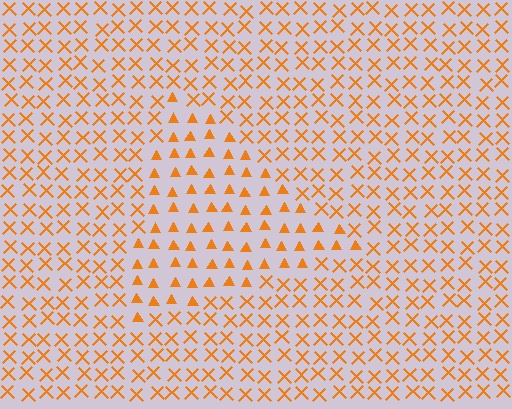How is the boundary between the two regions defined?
The boundary is defined by a change in element shape: triangles inside vs. X marks outside. All elements share the same color and spacing.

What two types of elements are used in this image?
The image uses triangles inside the triangle region and X marks outside it.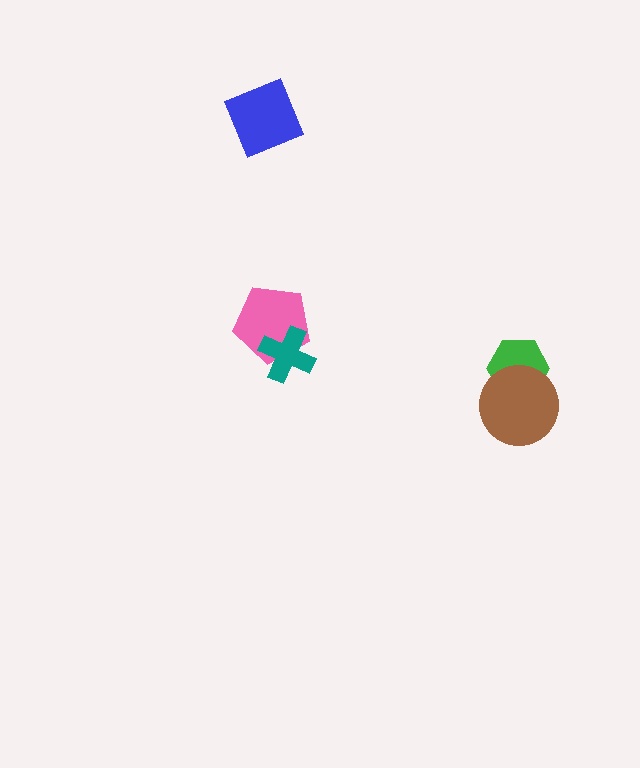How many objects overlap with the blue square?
0 objects overlap with the blue square.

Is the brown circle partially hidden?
No, no other shape covers it.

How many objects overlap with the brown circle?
1 object overlaps with the brown circle.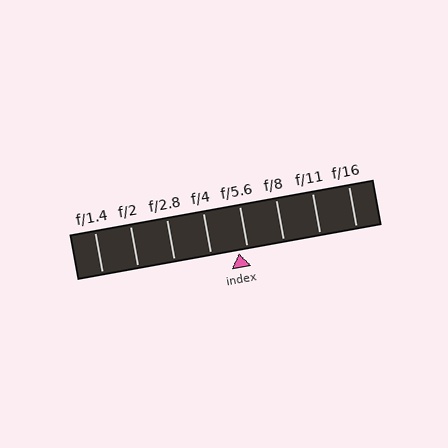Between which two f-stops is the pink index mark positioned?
The index mark is between f/4 and f/5.6.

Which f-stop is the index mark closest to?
The index mark is closest to f/5.6.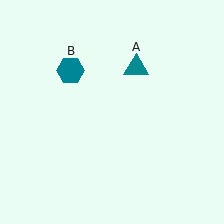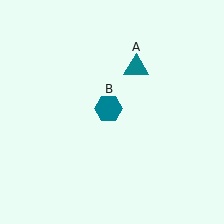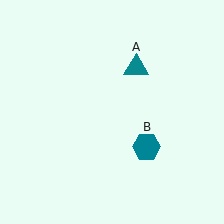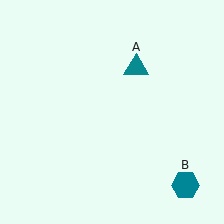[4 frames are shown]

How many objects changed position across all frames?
1 object changed position: teal hexagon (object B).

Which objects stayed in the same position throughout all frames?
Teal triangle (object A) remained stationary.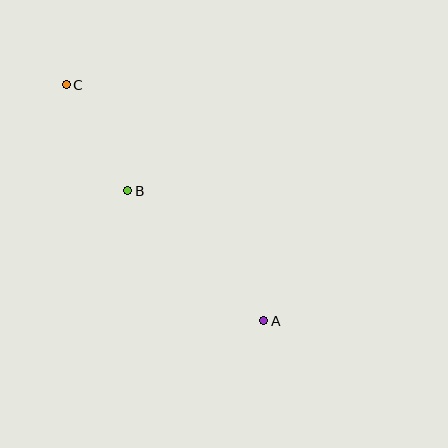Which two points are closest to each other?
Points B and C are closest to each other.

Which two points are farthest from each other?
Points A and C are farthest from each other.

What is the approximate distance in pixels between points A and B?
The distance between A and B is approximately 188 pixels.